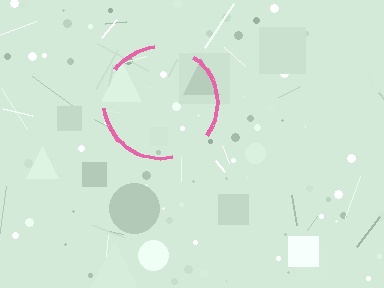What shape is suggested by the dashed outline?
The dashed outline suggests a circle.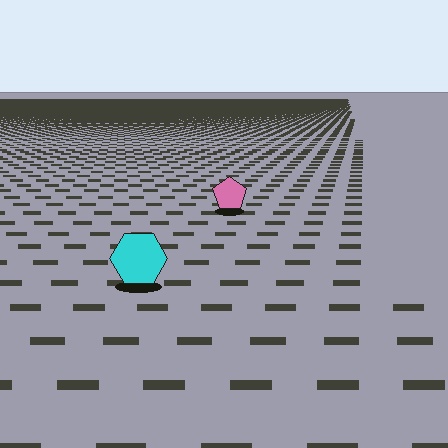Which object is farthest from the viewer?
The pink pentagon is farthest from the viewer. It appears smaller and the ground texture around it is denser.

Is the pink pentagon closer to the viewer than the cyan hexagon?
No. The cyan hexagon is closer — you can tell from the texture gradient: the ground texture is coarser near it.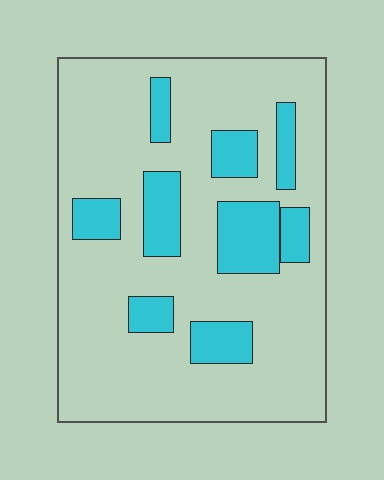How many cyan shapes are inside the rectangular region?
9.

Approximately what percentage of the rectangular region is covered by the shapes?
Approximately 20%.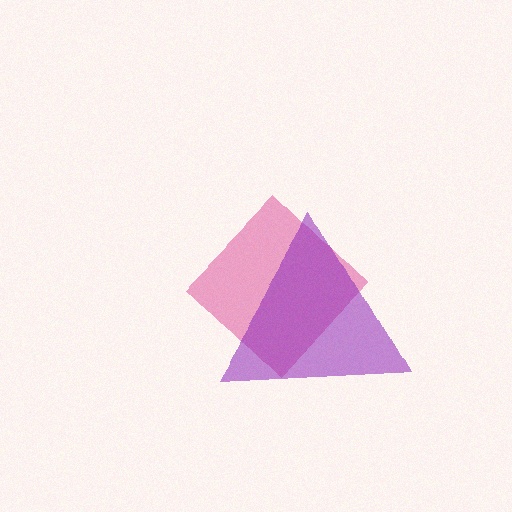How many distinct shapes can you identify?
There are 2 distinct shapes: a pink diamond, a purple triangle.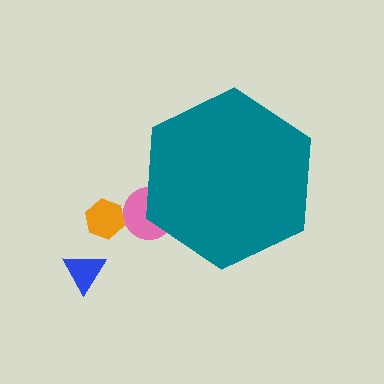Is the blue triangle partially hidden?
No, the blue triangle is fully visible.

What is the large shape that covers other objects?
A teal hexagon.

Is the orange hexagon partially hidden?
No, the orange hexagon is fully visible.